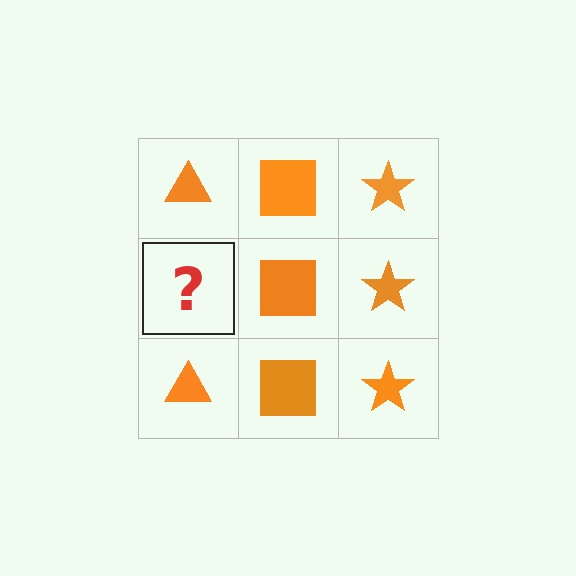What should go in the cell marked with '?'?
The missing cell should contain an orange triangle.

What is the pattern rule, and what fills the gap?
The rule is that each column has a consistent shape. The gap should be filled with an orange triangle.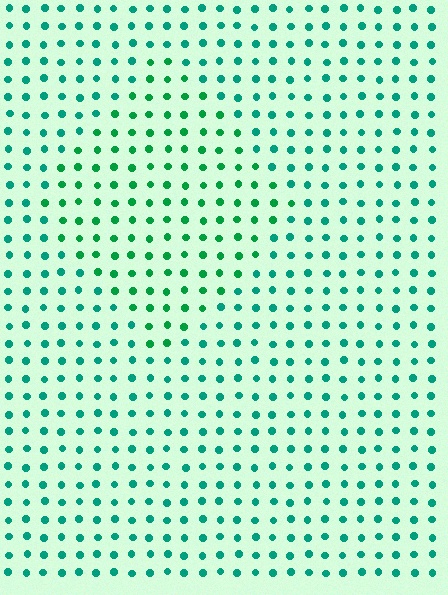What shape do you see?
I see a diamond.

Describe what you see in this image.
The image is filled with small teal elements in a uniform arrangement. A diamond-shaped region is visible where the elements are tinted to a slightly different hue, forming a subtle color boundary.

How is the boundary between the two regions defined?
The boundary is defined purely by a slight shift in hue (about 24 degrees). Spacing, size, and orientation are identical on both sides.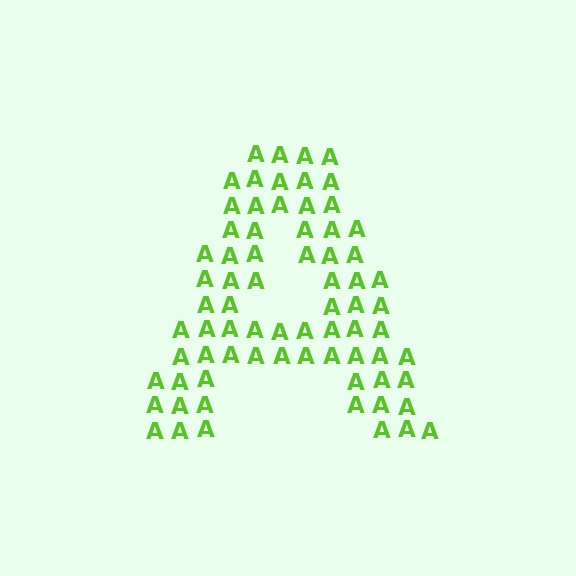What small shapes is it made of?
It is made of small letter A's.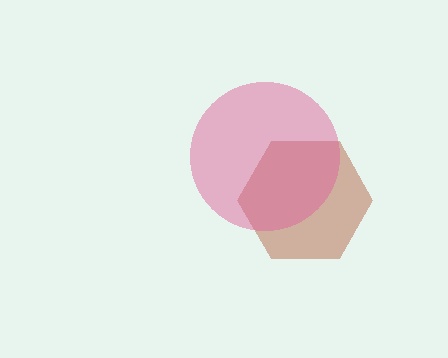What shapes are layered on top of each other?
The layered shapes are: a brown hexagon, a pink circle.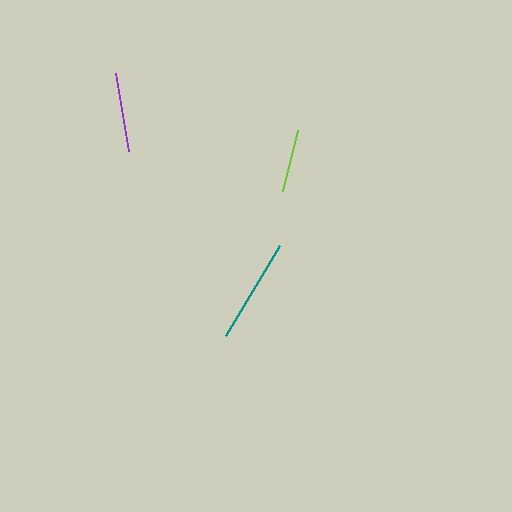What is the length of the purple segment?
The purple segment is approximately 78 pixels long.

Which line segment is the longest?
The teal line is the longest at approximately 104 pixels.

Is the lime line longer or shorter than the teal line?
The teal line is longer than the lime line.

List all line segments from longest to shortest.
From longest to shortest: teal, purple, lime.